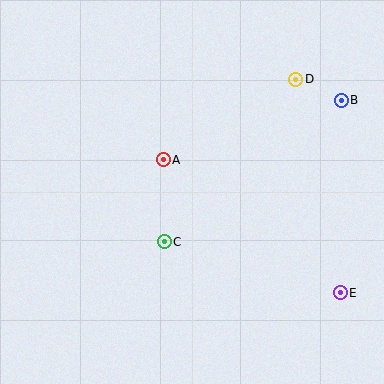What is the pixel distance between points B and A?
The distance between B and A is 188 pixels.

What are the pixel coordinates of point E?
Point E is at (340, 293).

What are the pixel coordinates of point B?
Point B is at (341, 100).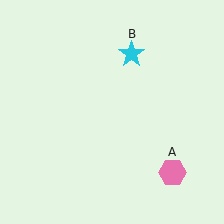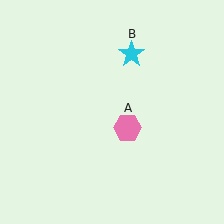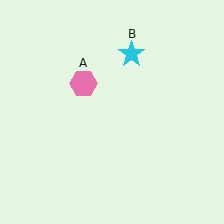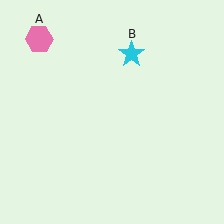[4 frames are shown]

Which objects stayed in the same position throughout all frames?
Cyan star (object B) remained stationary.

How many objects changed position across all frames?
1 object changed position: pink hexagon (object A).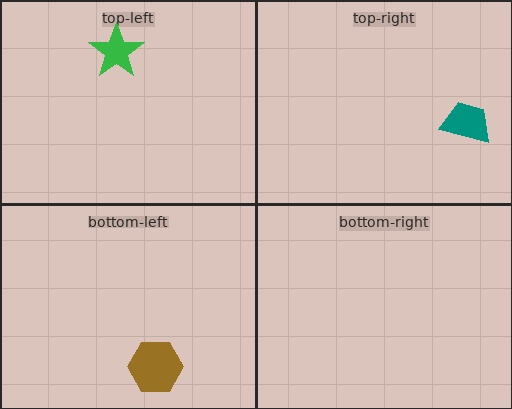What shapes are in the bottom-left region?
The brown hexagon.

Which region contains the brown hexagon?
The bottom-left region.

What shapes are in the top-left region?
The green star.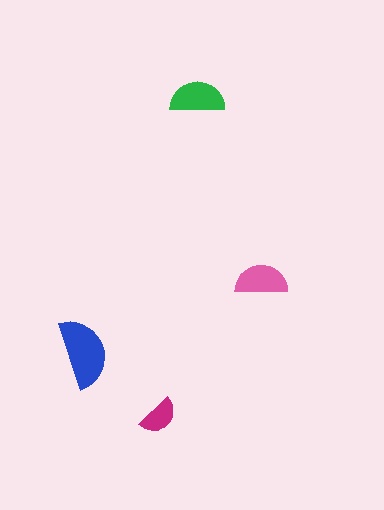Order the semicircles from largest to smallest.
the blue one, the green one, the pink one, the magenta one.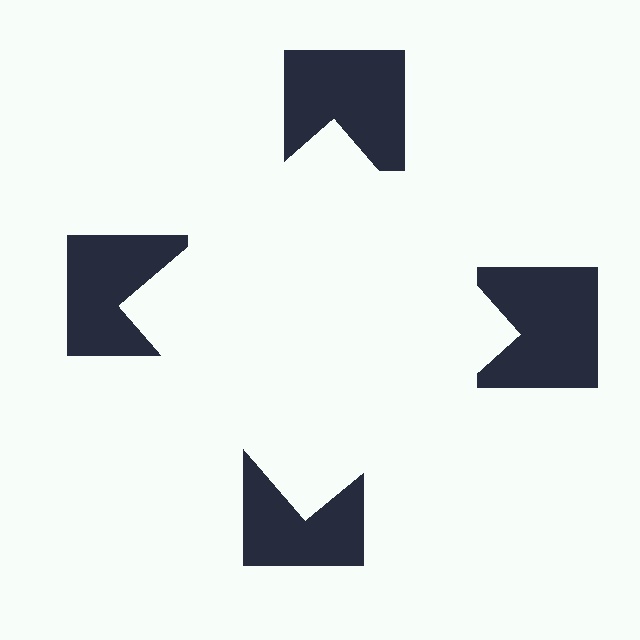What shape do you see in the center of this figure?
An illusory square — its edges are inferred from the aligned wedge cuts in the notched squares, not physically drawn.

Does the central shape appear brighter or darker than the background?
It typically appears slightly brighter than the background, even though no actual brightness change is drawn.